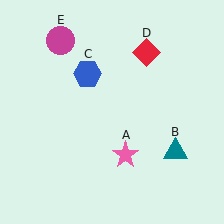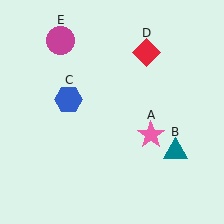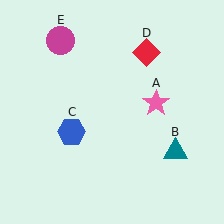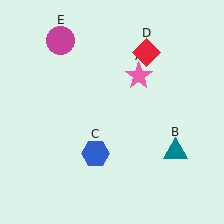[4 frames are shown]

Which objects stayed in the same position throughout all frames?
Teal triangle (object B) and red diamond (object D) and magenta circle (object E) remained stationary.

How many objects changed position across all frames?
2 objects changed position: pink star (object A), blue hexagon (object C).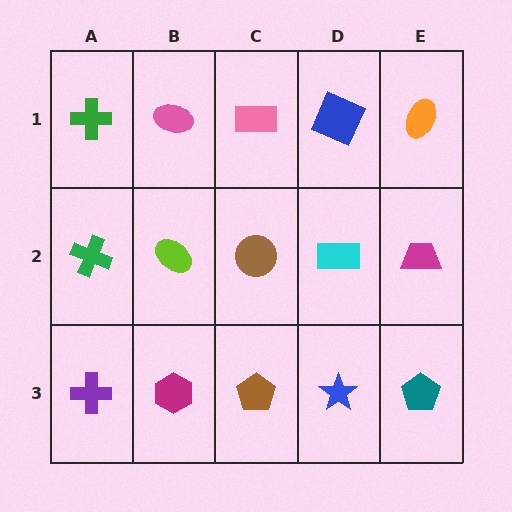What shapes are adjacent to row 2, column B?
A pink ellipse (row 1, column B), a magenta hexagon (row 3, column B), a green cross (row 2, column A), a brown circle (row 2, column C).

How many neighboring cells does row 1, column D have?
3.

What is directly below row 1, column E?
A magenta trapezoid.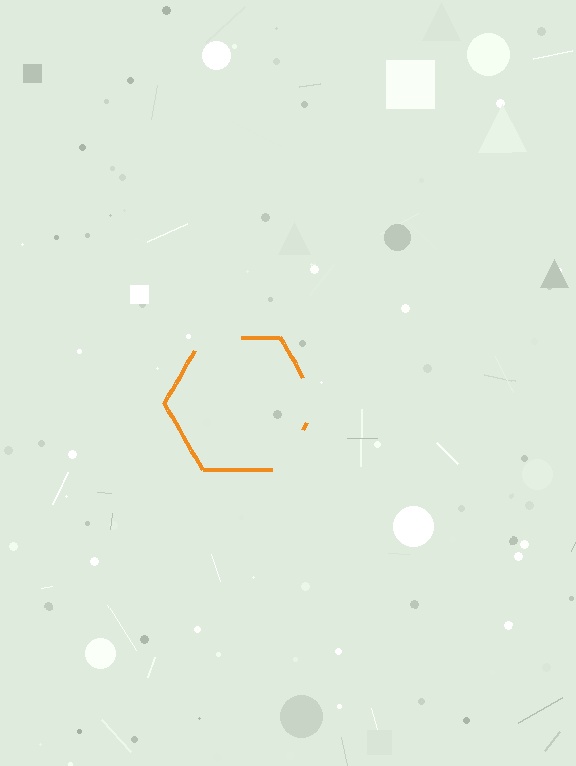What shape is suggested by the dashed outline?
The dashed outline suggests a hexagon.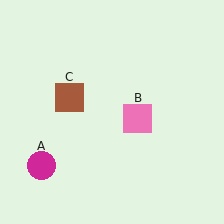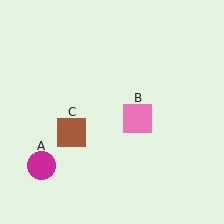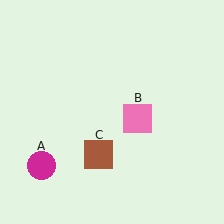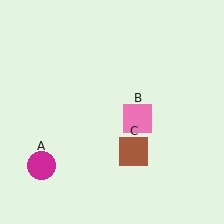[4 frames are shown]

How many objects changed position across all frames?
1 object changed position: brown square (object C).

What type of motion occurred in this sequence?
The brown square (object C) rotated counterclockwise around the center of the scene.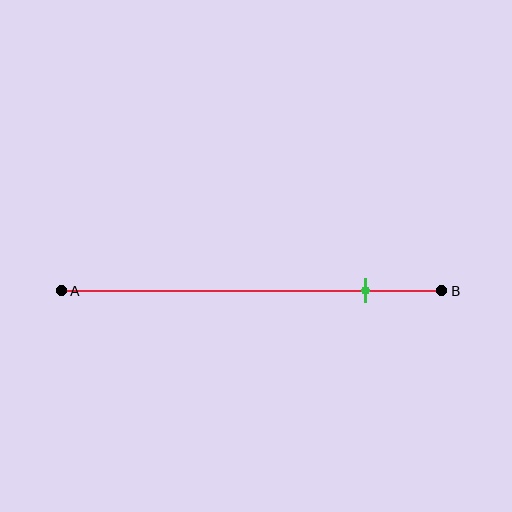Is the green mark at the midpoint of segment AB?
No, the mark is at about 80% from A, not at the 50% midpoint.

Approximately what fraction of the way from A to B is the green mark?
The green mark is approximately 80% of the way from A to B.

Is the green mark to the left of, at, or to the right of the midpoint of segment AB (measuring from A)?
The green mark is to the right of the midpoint of segment AB.